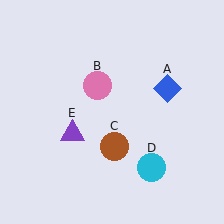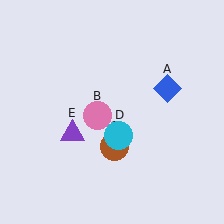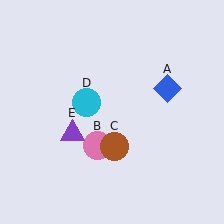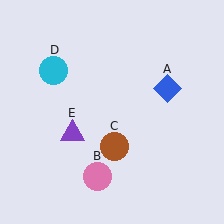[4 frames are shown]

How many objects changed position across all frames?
2 objects changed position: pink circle (object B), cyan circle (object D).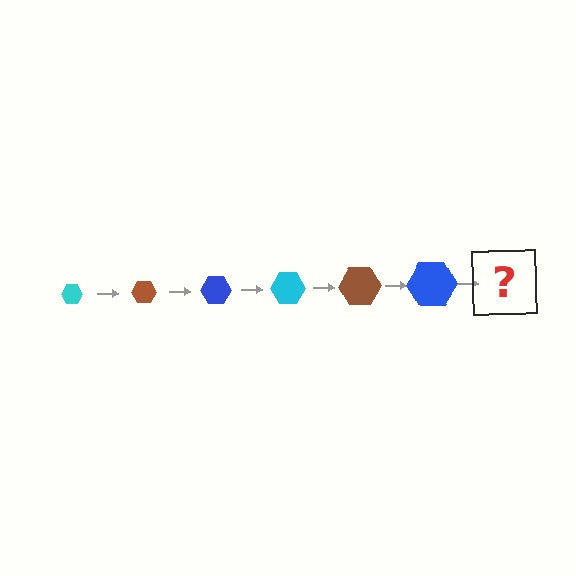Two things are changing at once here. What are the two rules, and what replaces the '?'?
The two rules are that the hexagon grows larger each step and the color cycles through cyan, brown, and blue. The '?' should be a cyan hexagon, larger than the previous one.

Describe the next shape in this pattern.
It should be a cyan hexagon, larger than the previous one.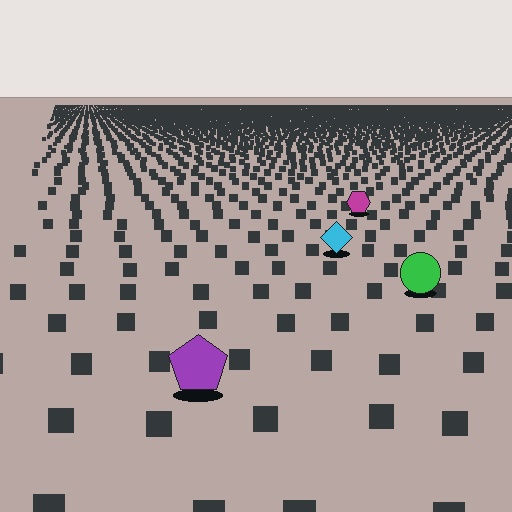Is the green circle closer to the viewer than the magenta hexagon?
Yes. The green circle is closer — you can tell from the texture gradient: the ground texture is coarser near it.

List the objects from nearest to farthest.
From nearest to farthest: the purple pentagon, the green circle, the cyan diamond, the magenta hexagon.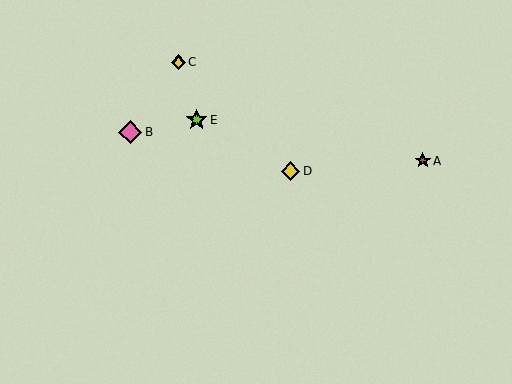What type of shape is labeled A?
Shape A is a brown star.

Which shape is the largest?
The pink diamond (labeled B) is the largest.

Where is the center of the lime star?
The center of the lime star is at (197, 120).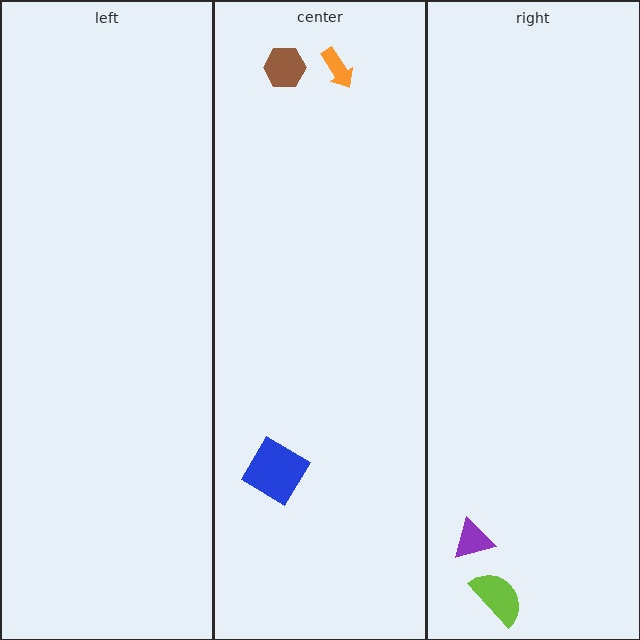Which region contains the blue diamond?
The center region.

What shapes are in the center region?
The orange arrow, the blue diamond, the brown hexagon.